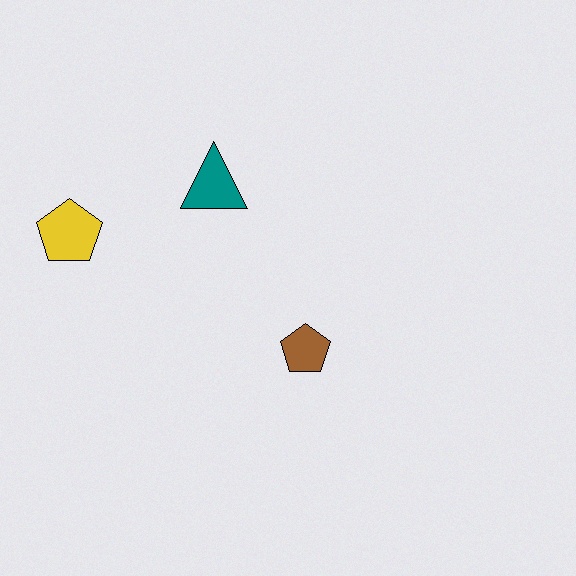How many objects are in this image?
There are 3 objects.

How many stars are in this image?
There are no stars.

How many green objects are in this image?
There are no green objects.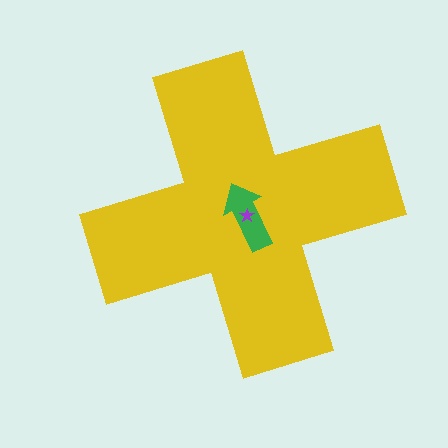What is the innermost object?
The purple star.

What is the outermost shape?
The yellow cross.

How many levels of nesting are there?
3.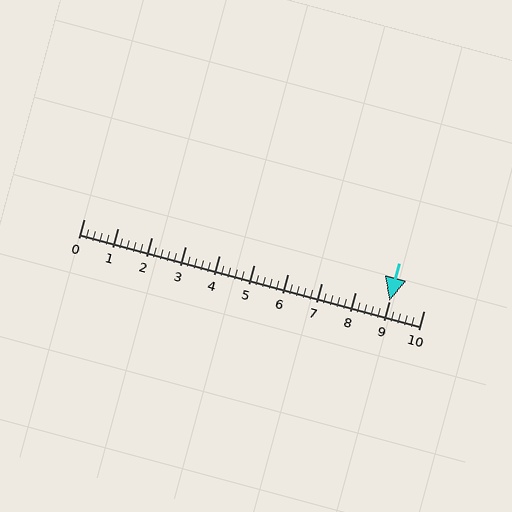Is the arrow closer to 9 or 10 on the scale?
The arrow is closer to 9.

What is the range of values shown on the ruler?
The ruler shows values from 0 to 10.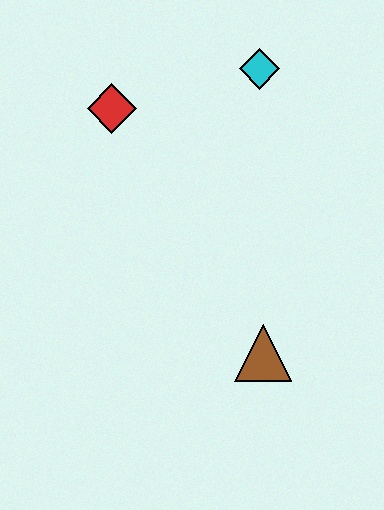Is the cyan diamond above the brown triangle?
Yes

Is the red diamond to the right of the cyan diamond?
No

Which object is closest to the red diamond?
The cyan diamond is closest to the red diamond.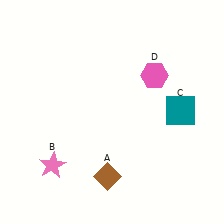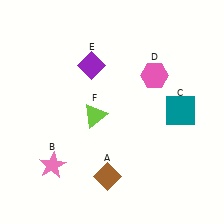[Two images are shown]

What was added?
A purple diamond (E), a lime triangle (F) were added in Image 2.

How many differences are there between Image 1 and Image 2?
There are 2 differences between the two images.